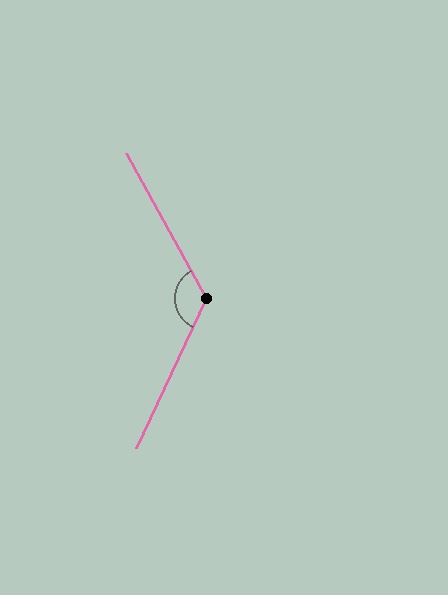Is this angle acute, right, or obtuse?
It is obtuse.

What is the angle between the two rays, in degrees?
Approximately 126 degrees.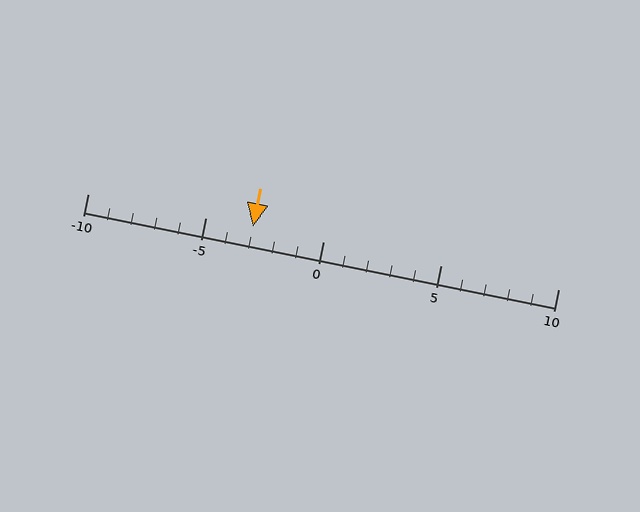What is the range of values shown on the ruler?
The ruler shows values from -10 to 10.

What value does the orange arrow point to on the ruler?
The orange arrow points to approximately -3.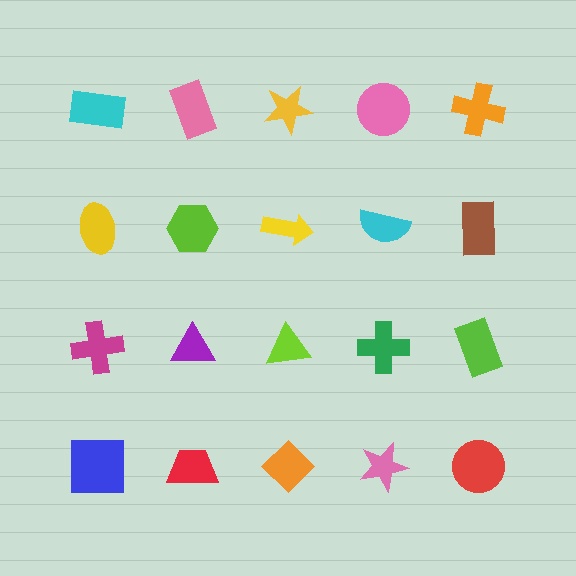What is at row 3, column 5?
A lime rectangle.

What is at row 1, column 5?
An orange cross.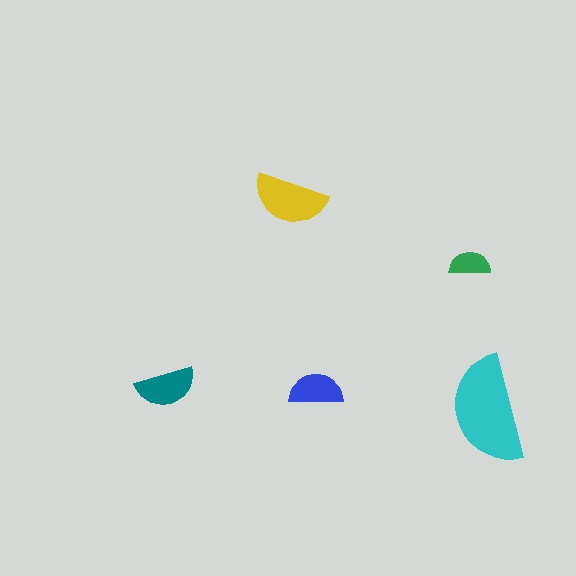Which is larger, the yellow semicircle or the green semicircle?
The yellow one.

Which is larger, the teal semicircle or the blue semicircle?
The teal one.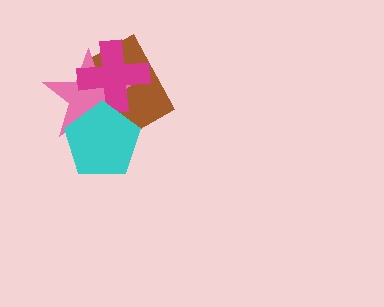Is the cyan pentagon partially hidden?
No, no other shape covers it.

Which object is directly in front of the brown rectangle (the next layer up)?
The pink star is directly in front of the brown rectangle.